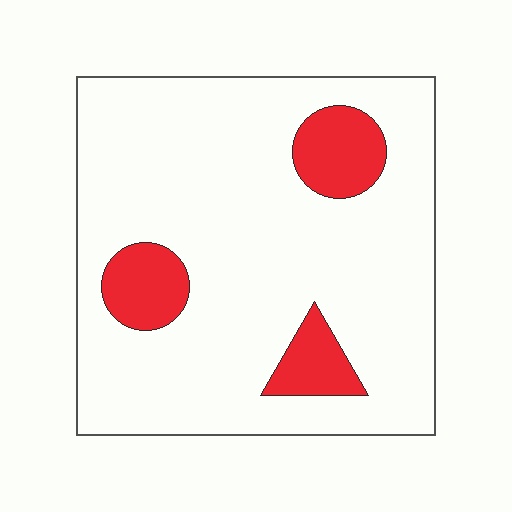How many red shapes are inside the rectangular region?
3.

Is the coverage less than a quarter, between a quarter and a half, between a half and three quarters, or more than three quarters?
Less than a quarter.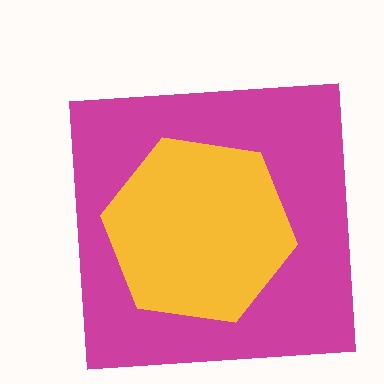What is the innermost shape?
The yellow hexagon.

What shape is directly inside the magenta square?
The yellow hexagon.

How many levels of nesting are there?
2.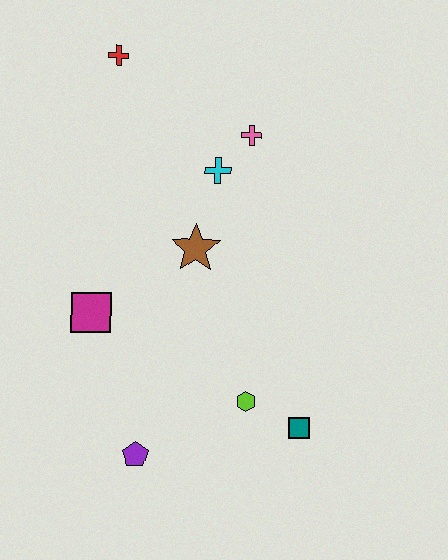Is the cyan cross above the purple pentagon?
Yes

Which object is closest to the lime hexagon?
The teal square is closest to the lime hexagon.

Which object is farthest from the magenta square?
The red cross is farthest from the magenta square.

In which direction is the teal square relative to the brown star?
The teal square is below the brown star.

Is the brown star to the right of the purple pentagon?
Yes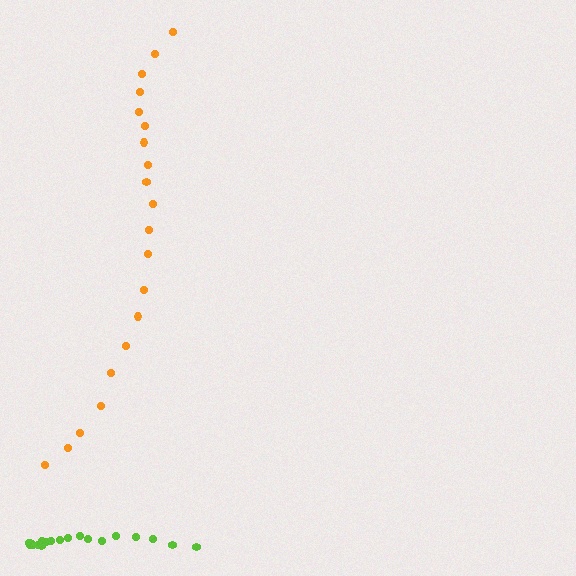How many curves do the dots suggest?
There are 2 distinct paths.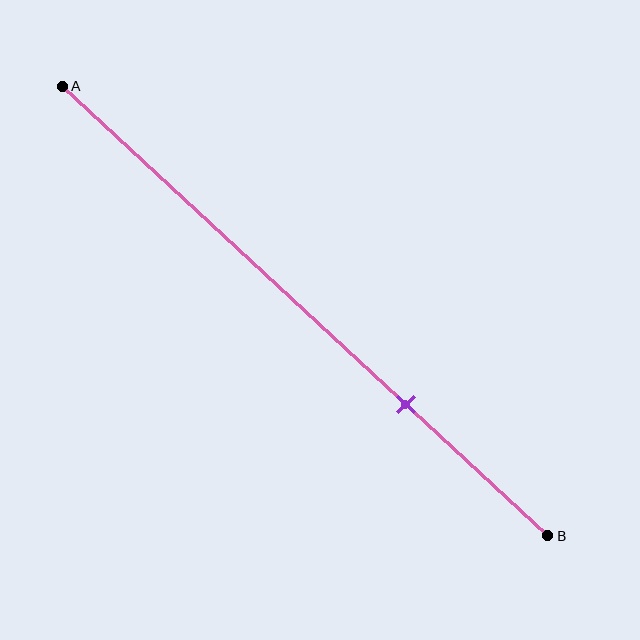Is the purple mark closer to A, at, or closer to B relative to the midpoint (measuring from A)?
The purple mark is closer to point B than the midpoint of segment AB.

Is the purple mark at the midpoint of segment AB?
No, the mark is at about 70% from A, not at the 50% midpoint.